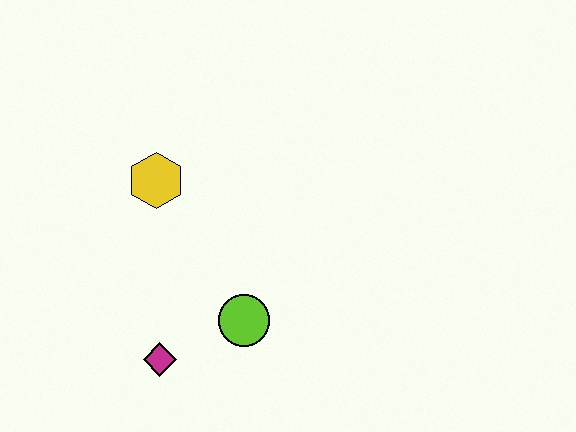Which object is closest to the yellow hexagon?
The lime circle is closest to the yellow hexagon.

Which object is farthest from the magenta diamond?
The yellow hexagon is farthest from the magenta diamond.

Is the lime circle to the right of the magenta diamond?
Yes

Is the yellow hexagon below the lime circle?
No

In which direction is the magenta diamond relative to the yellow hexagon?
The magenta diamond is below the yellow hexagon.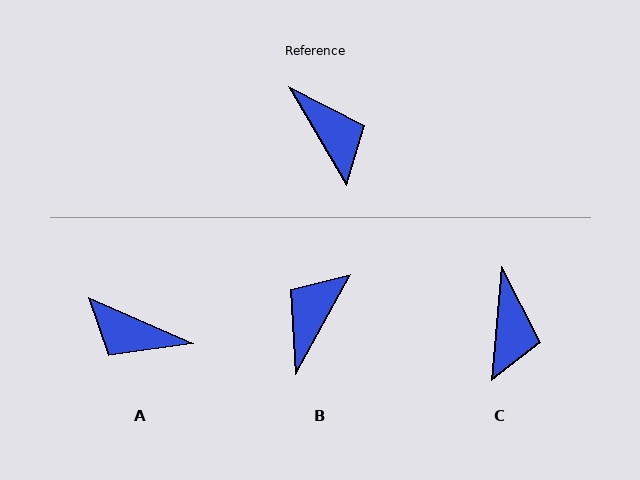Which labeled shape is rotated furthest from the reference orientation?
A, about 144 degrees away.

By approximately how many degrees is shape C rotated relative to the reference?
Approximately 35 degrees clockwise.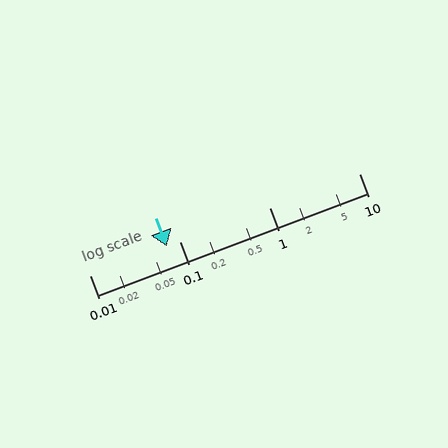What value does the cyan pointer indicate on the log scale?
The pointer indicates approximately 0.073.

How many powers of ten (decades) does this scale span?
The scale spans 3 decades, from 0.01 to 10.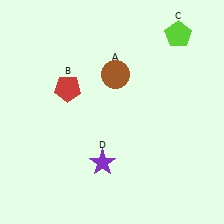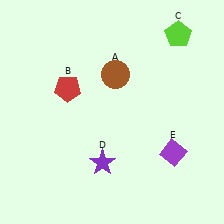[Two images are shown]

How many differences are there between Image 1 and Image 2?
There is 1 difference between the two images.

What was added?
A purple diamond (E) was added in Image 2.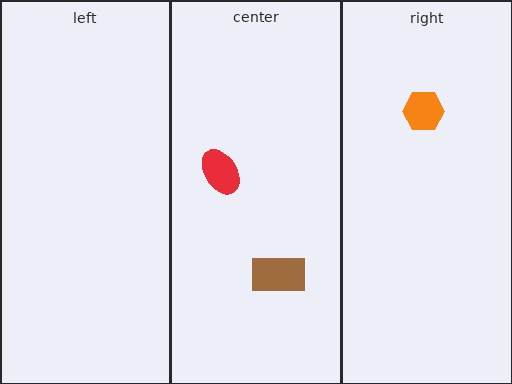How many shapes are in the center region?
2.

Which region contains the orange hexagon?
The right region.